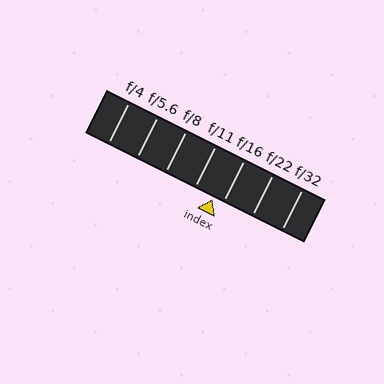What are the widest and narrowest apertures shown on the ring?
The widest aperture shown is f/4 and the narrowest is f/32.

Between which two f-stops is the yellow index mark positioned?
The index mark is between f/11 and f/16.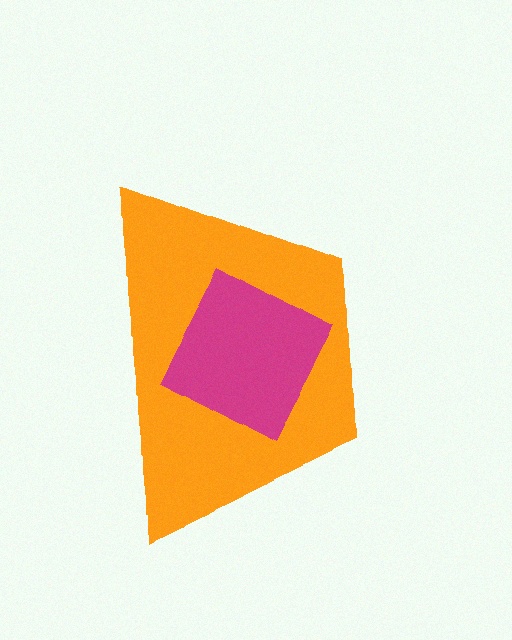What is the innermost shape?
The magenta square.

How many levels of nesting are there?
2.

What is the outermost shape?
The orange trapezoid.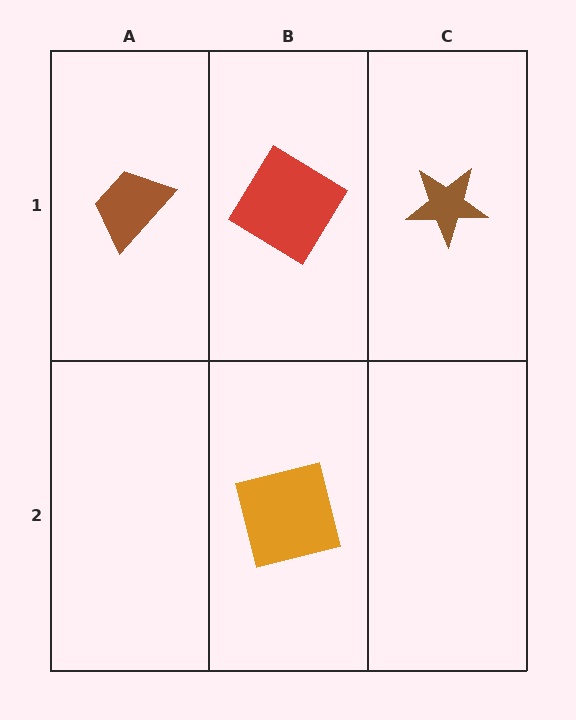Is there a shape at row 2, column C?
No, that cell is empty.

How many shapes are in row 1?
3 shapes.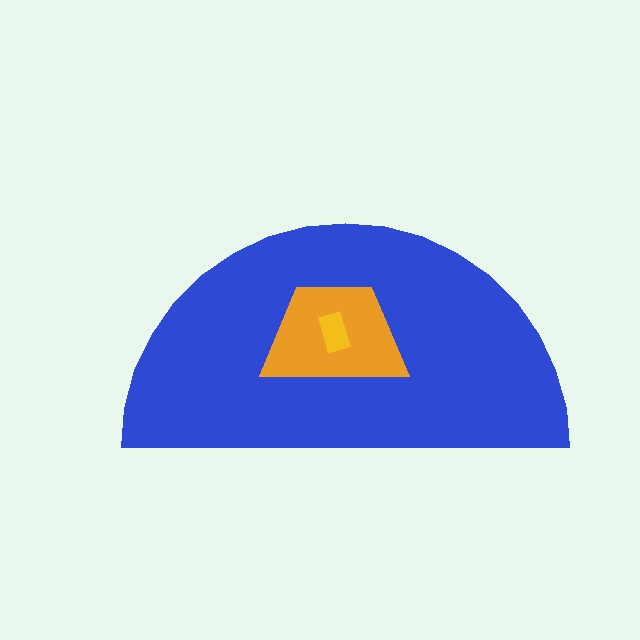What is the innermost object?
The yellow rectangle.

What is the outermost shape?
The blue semicircle.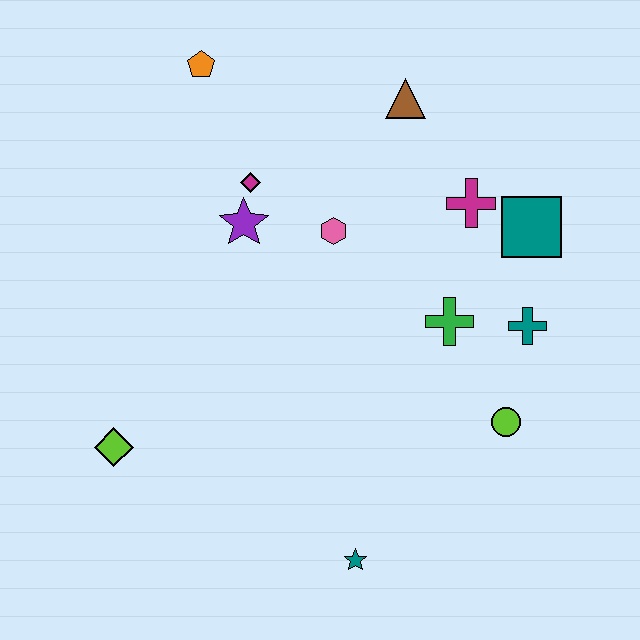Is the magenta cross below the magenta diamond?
Yes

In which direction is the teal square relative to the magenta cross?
The teal square is to the right of the magenta cross.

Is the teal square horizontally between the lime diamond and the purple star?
No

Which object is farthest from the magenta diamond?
The teal star is farthest from the magenta diamond.